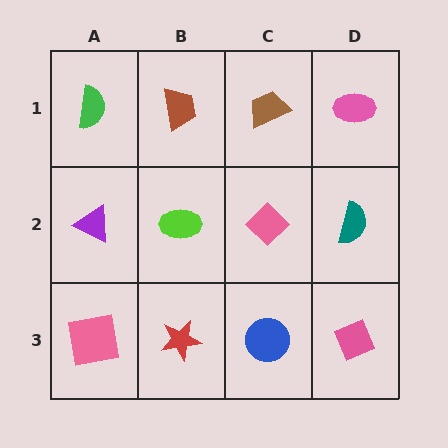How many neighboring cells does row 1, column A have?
2.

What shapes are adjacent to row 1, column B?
A lime ellipse (row 2, column B), a green semicircle (row 1, column A), a brown trapezoid (row 1, column C).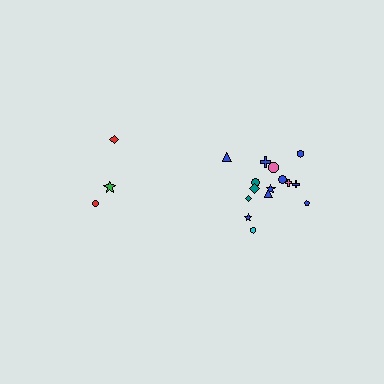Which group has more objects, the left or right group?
The right group.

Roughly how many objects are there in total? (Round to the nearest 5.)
Roughly 20 objects in total.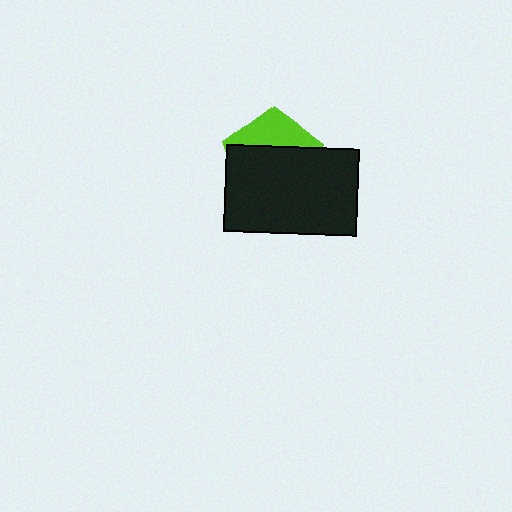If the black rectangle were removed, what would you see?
You would see the complete lime pentagon.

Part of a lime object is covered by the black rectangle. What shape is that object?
It is a pentagon.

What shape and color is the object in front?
The object in front is a black rectangle.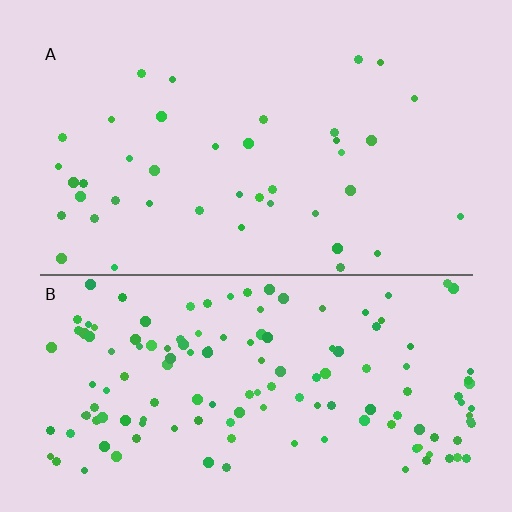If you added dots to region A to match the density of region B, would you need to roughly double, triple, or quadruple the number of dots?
Approximately triple.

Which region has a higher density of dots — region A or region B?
B (the bottom).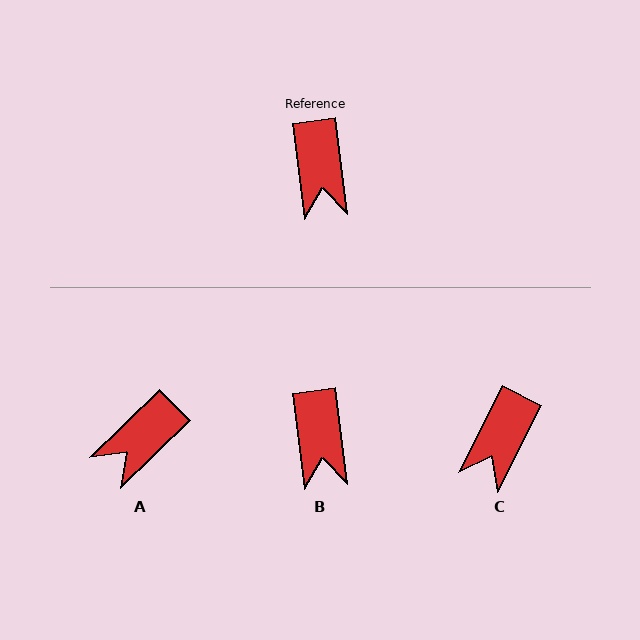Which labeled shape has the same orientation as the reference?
B.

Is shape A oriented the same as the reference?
No, it is off by about 53 degrees.